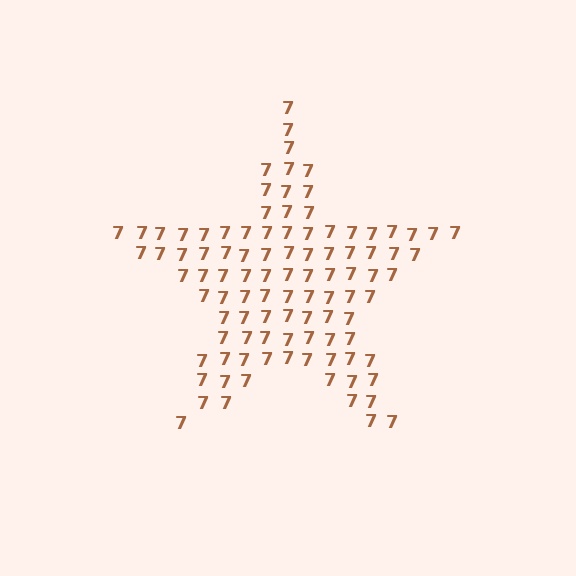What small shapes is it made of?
It is made of small digit 7's.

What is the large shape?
The large shape is a star.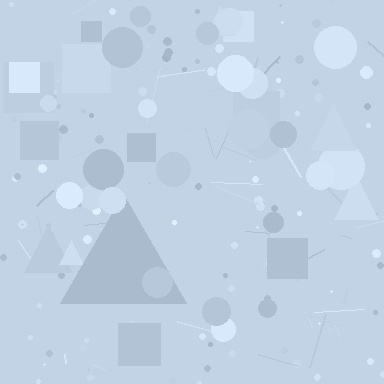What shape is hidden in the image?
A triangle is hidden in the image.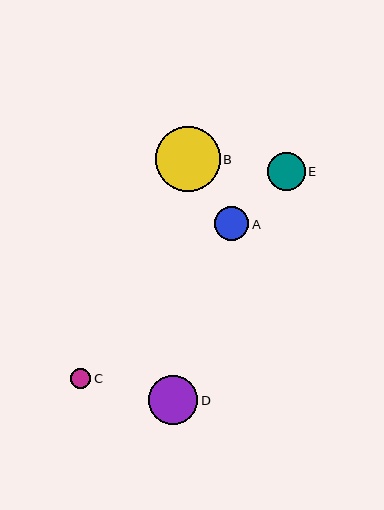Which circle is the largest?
Circle B is the largest with a size of approximately 65 pixels.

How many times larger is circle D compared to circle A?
Circle D is approximately 1.4 times the size of circle A.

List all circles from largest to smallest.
From largest to smallest: B, D, E, A, C.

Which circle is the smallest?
Circle C is the smallest with a size of approximately 20 pixels.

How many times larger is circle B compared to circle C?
Circle B is approximately 3.2 times the size of circle C.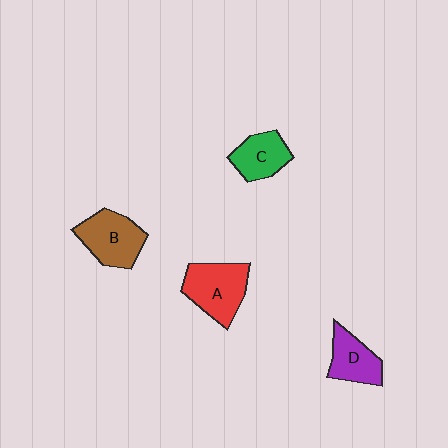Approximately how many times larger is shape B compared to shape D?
Approximately 1.3 times.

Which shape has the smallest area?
Shape D (purple).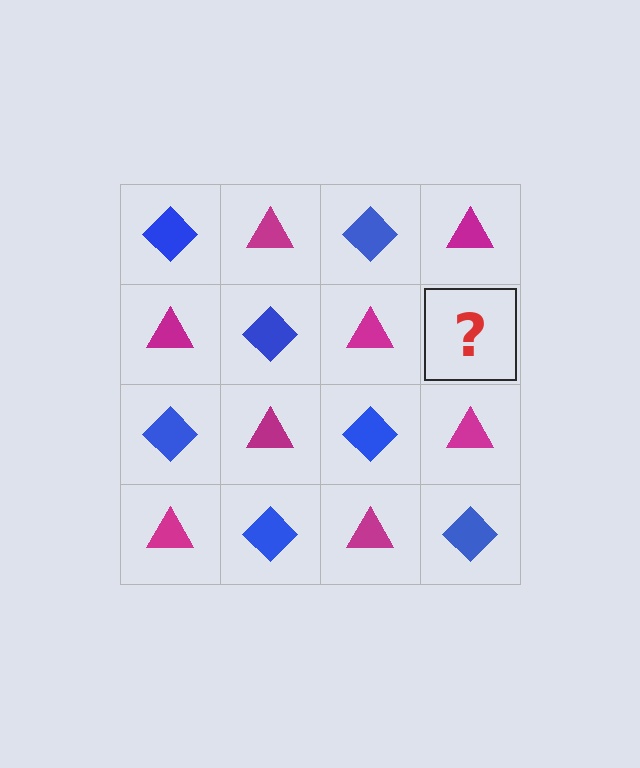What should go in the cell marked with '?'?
The missing cell should contain a blue diamond.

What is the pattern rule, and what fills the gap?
The rule is that it alternates blue diamond and magenta triangle in a checkerboard pattern. The gap should be filled with a blue diamond.